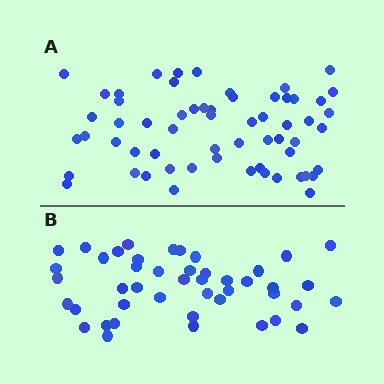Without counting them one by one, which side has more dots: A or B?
Region A (the top region) has more dots.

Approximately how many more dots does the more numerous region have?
Region A has approximately 15 more dots than region B.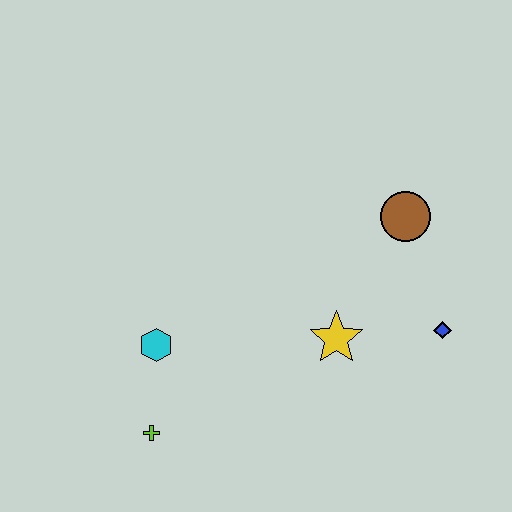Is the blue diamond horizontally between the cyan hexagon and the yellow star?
No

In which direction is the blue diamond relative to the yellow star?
The blue diamond is to the right of the yellow star.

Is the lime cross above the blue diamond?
No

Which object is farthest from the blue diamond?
The lime cross is farthest from the blue diamond.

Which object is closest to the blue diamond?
The yellow star is closest to the blue diamond.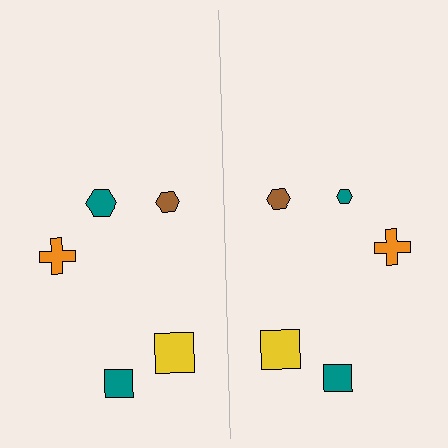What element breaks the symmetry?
The teal hexagon on the right side has a different size than its mirror counterpart.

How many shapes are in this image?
There are 10 shapes in this image.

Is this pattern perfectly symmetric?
No, the pattern is not perfectly symmetric. The teal hexagon on the right side has a different size than its mirror counterpart.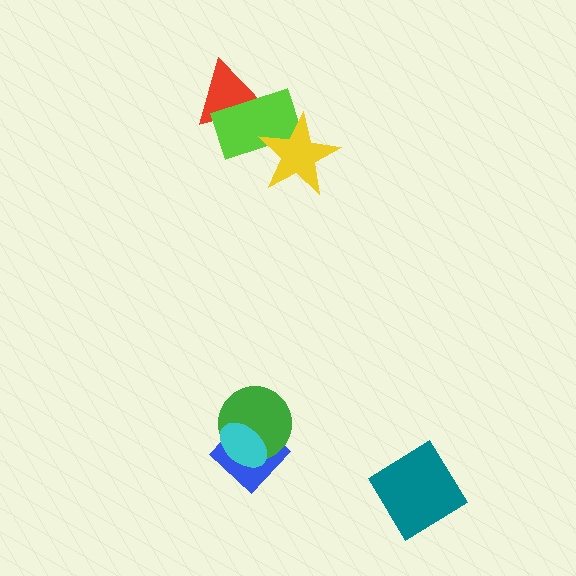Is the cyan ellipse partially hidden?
No, no other shape covers it.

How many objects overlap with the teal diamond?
0 objects overlap with the teal diamond.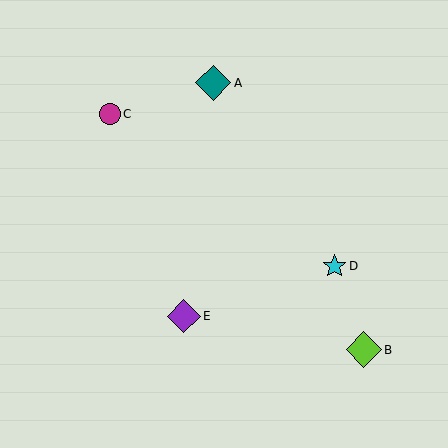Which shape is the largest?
The teal diamond (labeled A) is the largest.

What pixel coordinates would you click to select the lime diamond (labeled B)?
Click at (364, 350) to select the lime diamond B.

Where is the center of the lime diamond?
The center of the lime diamond is at (364, 350).